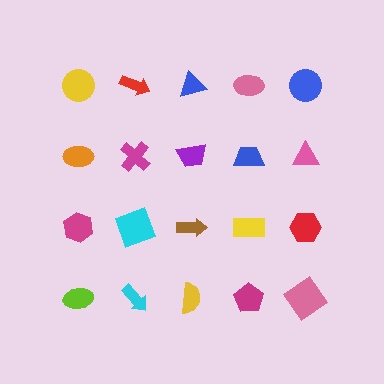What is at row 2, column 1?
An orange ellipse.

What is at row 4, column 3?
A yellow semicircle.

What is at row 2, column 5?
A pink triangle.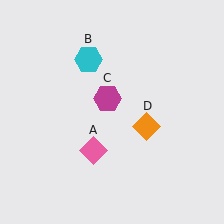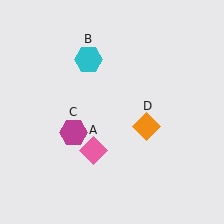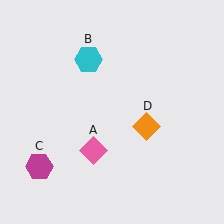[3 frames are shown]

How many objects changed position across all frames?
1 object changed position: magenta hexagon (object C).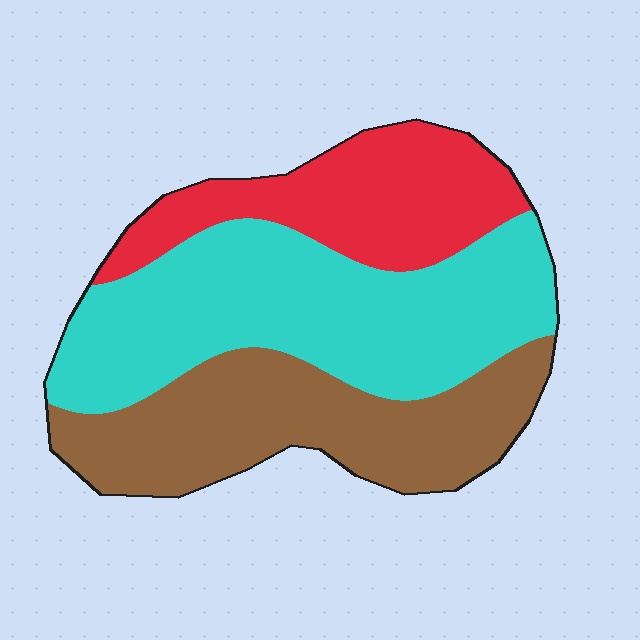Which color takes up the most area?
Cyan, at roughly 45%.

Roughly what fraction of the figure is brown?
Brown covers about 35% of the figure.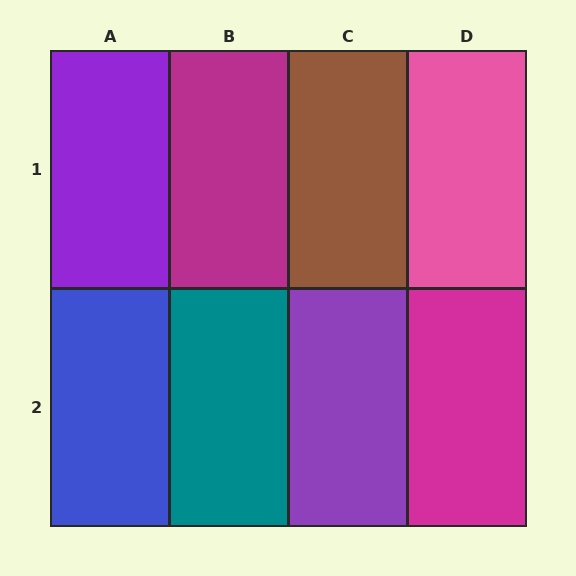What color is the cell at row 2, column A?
Blue.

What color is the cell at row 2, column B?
Teal.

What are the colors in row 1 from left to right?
Purple, magenta, brown, pink.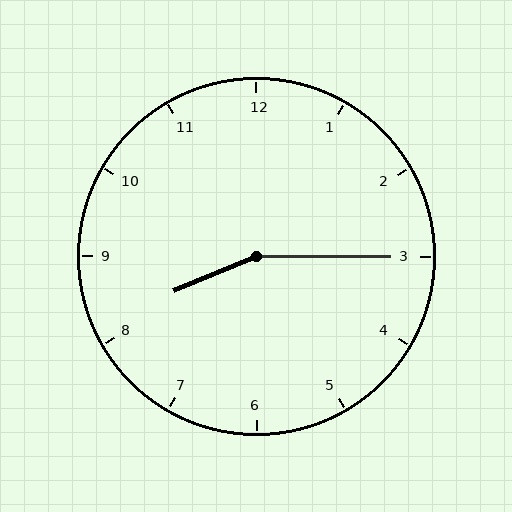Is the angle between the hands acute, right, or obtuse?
It is obtuse.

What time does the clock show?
8:15.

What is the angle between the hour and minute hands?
Approximately 158 degrees.